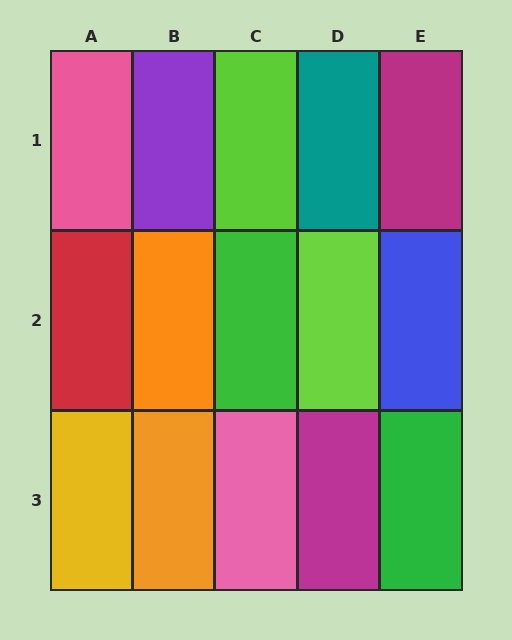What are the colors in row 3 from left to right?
Yellow, orange, pink, magenta, green.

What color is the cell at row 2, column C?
Green.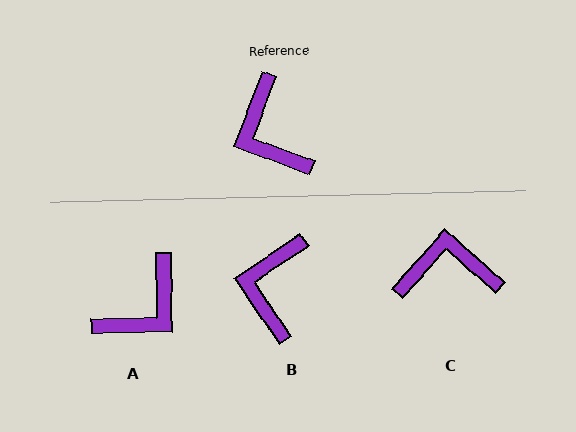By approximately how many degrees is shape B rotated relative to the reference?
Approximately 36 degrees clockwise.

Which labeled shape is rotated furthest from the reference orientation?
C, about 112 degrees away.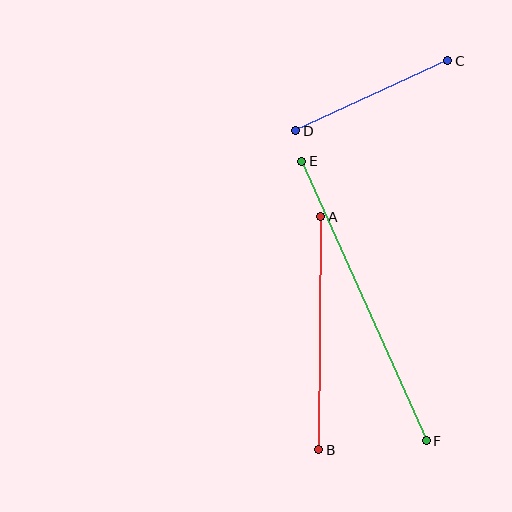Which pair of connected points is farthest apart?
Points E and F are farthest apart.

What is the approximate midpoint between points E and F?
The midpoint is at approximately (364, 301) pixels.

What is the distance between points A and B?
The distance is approximately 233 pixels.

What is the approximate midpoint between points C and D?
The midpoint is at approximately (372, 96) pixels.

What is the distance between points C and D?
The distance is approximately 167 pixels.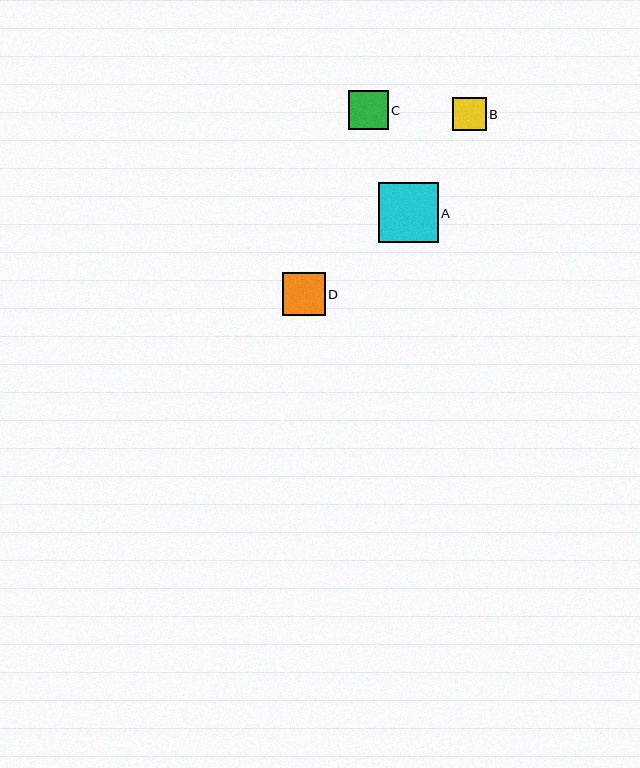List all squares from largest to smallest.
From largest to smallest: A, D, C, B.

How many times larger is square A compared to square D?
Square A is approximately 1.4 times the size of square D.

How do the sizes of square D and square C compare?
Square D and square C are approximately the same size.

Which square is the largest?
Square A is the largest with a size of approximately 60 pixels.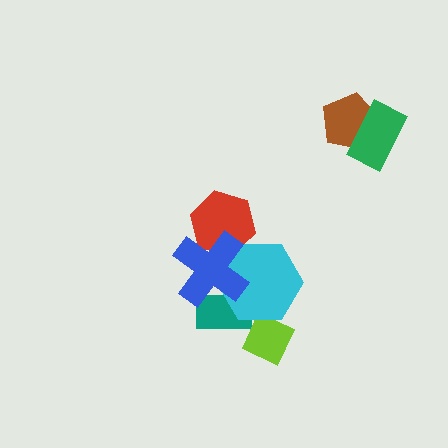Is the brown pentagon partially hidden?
Yes, it is partially covered by another shape.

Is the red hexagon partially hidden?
Yes, it is partially covered by another shape.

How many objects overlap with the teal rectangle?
2 objects overlap with the teal rectangle.